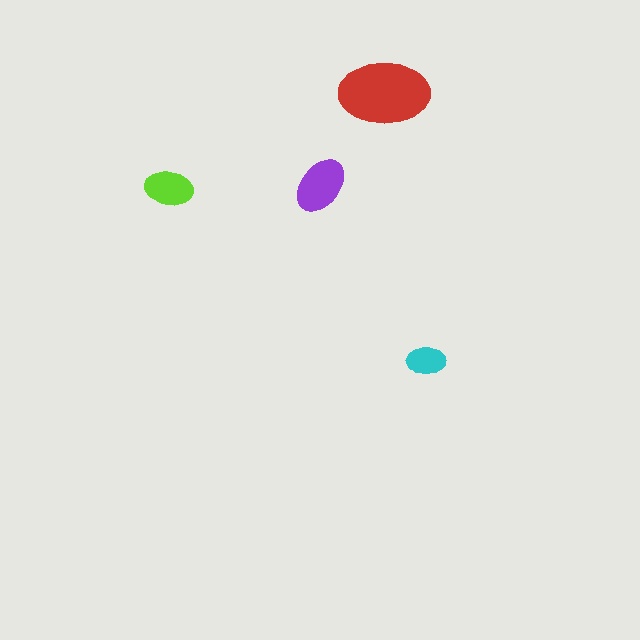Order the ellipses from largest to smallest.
the red one, the purple one, the lime one, the cyan one.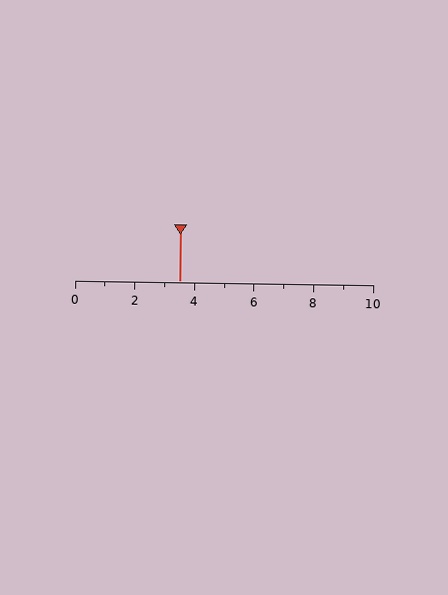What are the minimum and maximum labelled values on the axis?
The axis runs from 0 to 10.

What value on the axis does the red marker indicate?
The marker indicates approximately 3.5.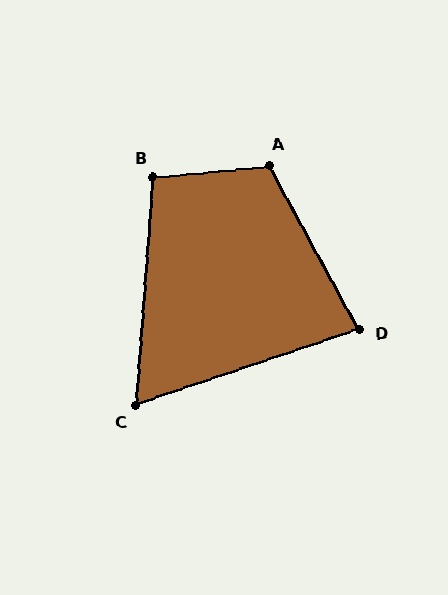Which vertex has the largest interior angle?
A, at approximately 113 degrees.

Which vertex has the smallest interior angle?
C, at approximately 67 degrees.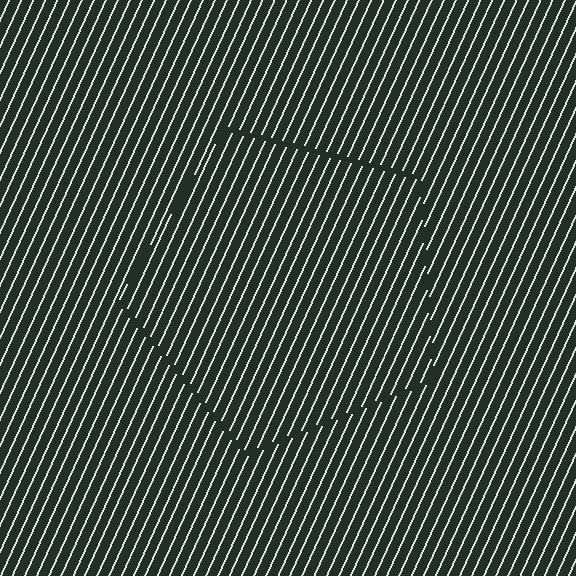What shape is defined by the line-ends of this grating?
An illusory pentagon. The interior of the shape contains the same grating, shifted by half a period — the contour is defined by the phase discontinuity where line-ends from the inner and outer gratings abut.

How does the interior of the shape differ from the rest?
The interior of the shape contains the same grating, shifted by half a period — the contour is defined by the phase discontinuity where line-ends from the inner and outer gratings abut.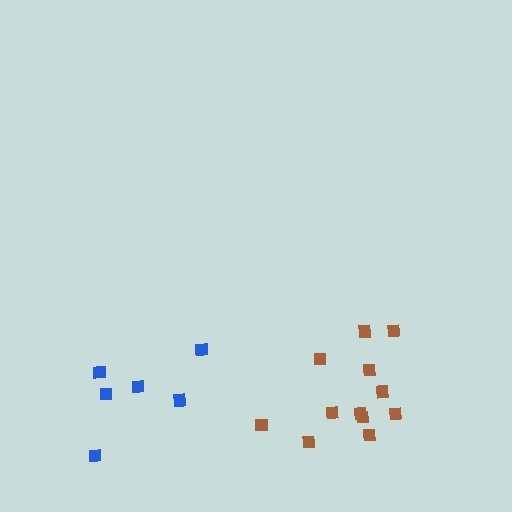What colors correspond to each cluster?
The clusters are colored: blue, brown.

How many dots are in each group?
Group 1: 7 dots, Group 2: 12 dots (19 total).